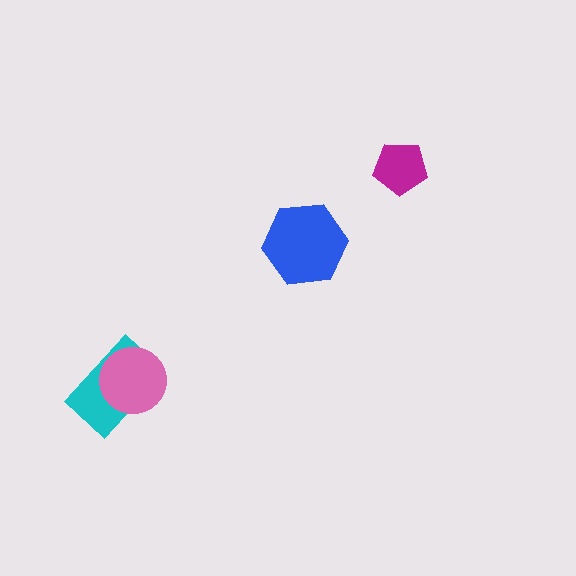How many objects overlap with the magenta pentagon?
0 objects overlap with the magenta pentagon.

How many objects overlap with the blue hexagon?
0 objects overlap with the blue hexagon.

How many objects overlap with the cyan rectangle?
1 object overlaps with the cyan rectangle.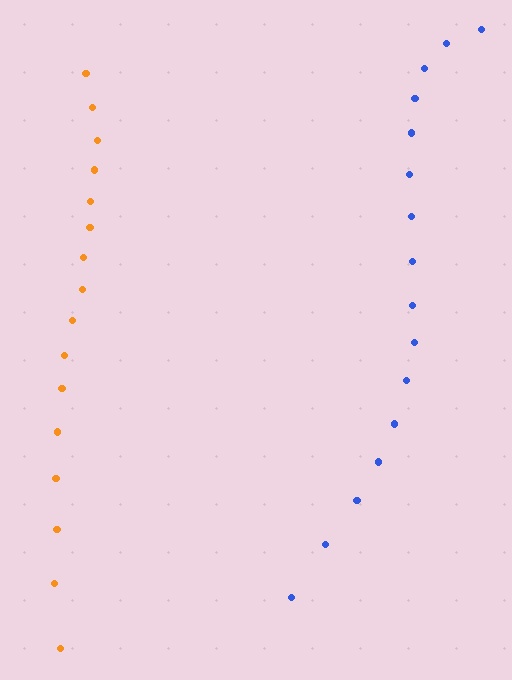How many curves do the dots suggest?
There are 2 distinct paths.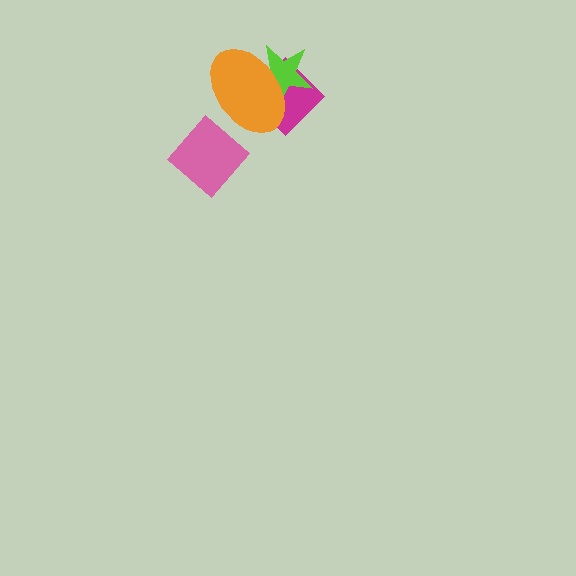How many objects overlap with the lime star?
2 objects overlap with the lime star.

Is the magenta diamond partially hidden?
Yes, it is partially covered by another shape.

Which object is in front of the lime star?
The orange ellipse is in front of the lime star.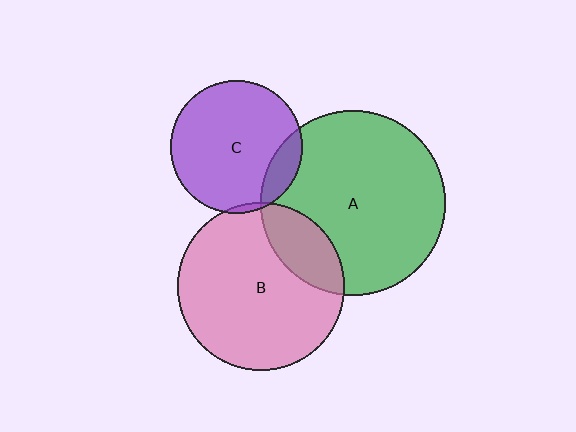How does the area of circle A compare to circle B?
Approximately 1.2 times.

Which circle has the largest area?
Circle A (green).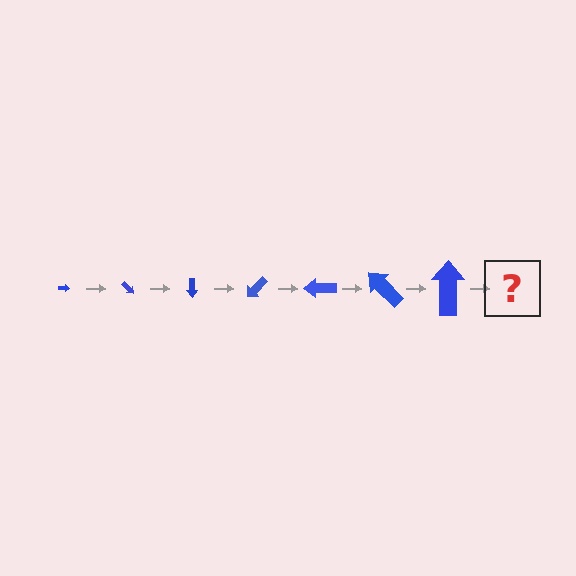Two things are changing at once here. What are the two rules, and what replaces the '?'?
The two rules are that the arrow grows larger each step and it rotates 45 degrees each step. The '?' should be an arrow, larger than the previous one and rotated 315 degrees from the start.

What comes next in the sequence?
The next element should be an arrow, larger than the previous one and rotated 315 degrees from the start.